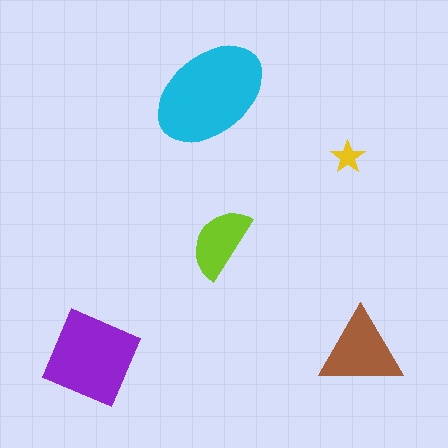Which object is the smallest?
The yellow star.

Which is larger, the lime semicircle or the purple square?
The purple square.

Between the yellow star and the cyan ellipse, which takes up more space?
The cyan ellipse.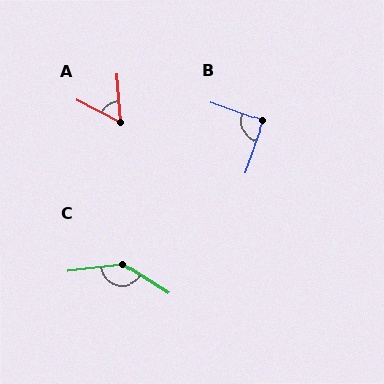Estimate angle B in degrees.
Approximately 90 degrees.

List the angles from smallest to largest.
A (60°), B (90°), C (142°).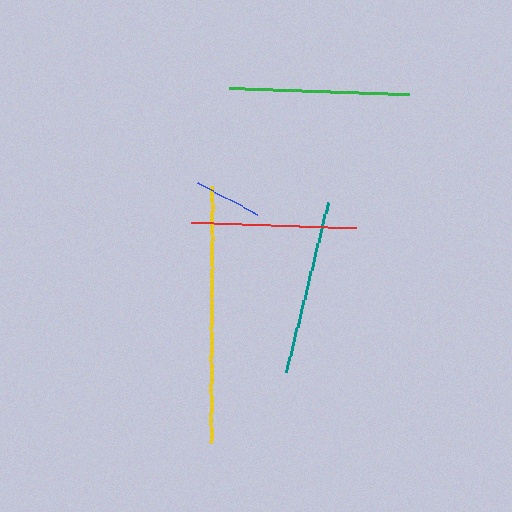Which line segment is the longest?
The yellow line is the longest at approximately 256 pixels.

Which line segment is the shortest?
The blue line is the shortest at approximately 68 pixels.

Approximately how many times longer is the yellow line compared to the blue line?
The yellow line is approximately 3.7 times the length of the blue line.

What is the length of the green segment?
The green segment is approximately 180 pixels long.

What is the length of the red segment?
The red segment is approximately 164 pixels long.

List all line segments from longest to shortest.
From longest to shortest: yellow, green, teal, red, blue.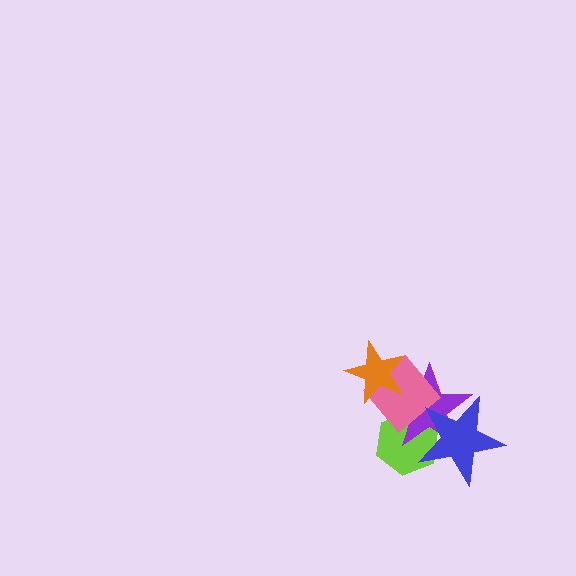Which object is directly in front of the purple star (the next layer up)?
The pink diamond is directly in front of the purple star.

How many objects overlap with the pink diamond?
4 objects overlap with the pink diamond.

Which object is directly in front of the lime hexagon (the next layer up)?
The purple star is directly in front of the lime hexagon.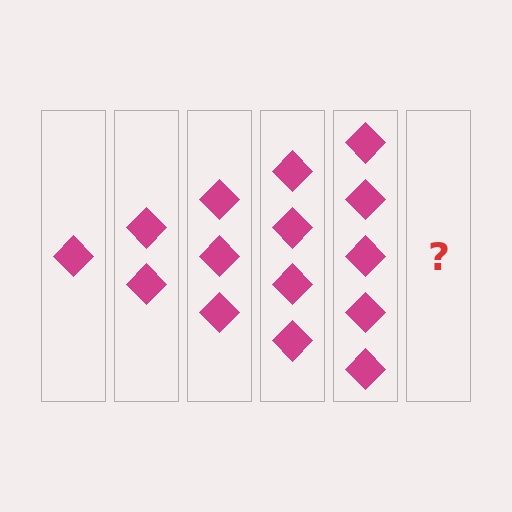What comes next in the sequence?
The next element should be 6 diamonds.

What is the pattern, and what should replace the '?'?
The pattern is that each step adds one more diamond. The '?' should be 6 diamonds.